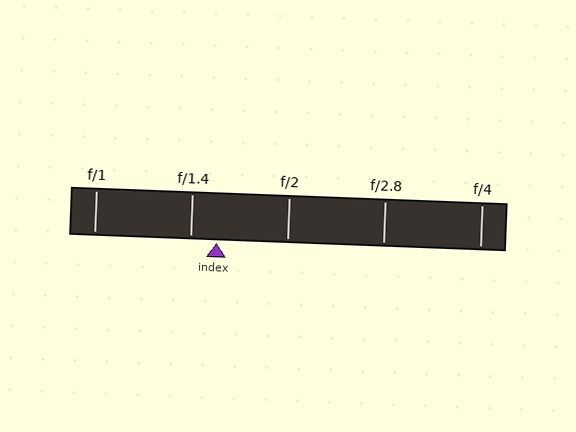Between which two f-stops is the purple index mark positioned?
The index mark is between f/1.4 and f/2.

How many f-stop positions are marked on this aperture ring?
There are 5 f-stop positions marked.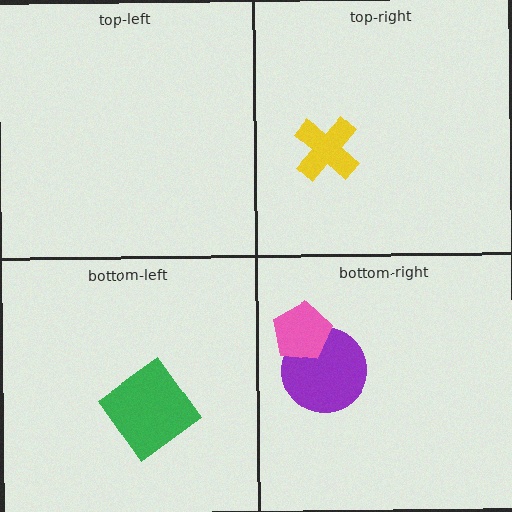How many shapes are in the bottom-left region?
1.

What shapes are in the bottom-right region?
The purple circle, the pink pentagon.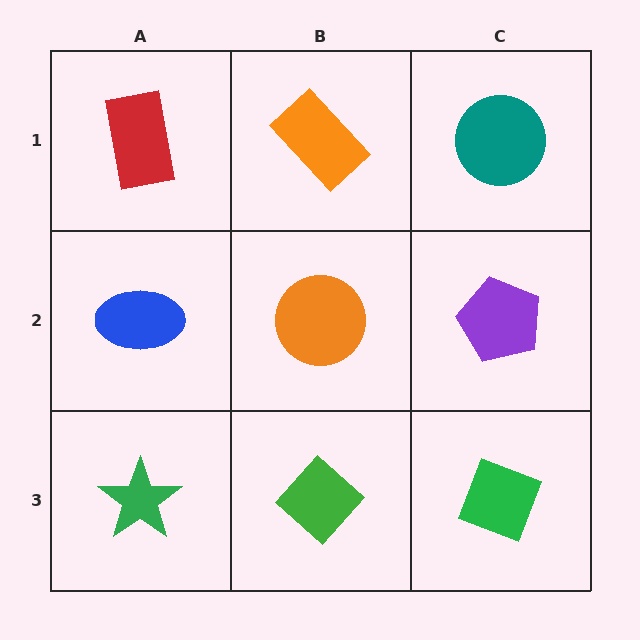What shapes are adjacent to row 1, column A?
A blue ellipse (row 2, column A), an orange rectangle (row 1, column B).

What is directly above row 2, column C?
A teal circle.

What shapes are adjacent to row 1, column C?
A purple pentagon (row 2, column C), an orange rectangle (row 1, column B).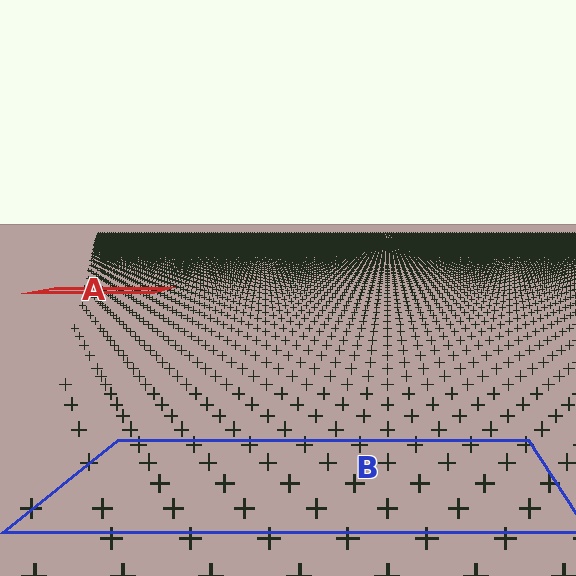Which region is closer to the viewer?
Region B is closer. The texture elements there are larger and more spread out.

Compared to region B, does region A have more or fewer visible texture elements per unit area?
Region A has more texture elements per unit area — they are packed more densely because it is farther away.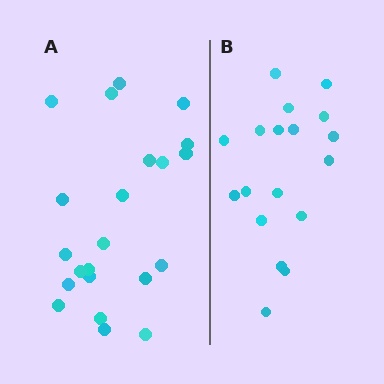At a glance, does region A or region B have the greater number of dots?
Region A (the left region) has more dots.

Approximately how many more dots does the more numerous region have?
Region A has about 4 more dots than region B.